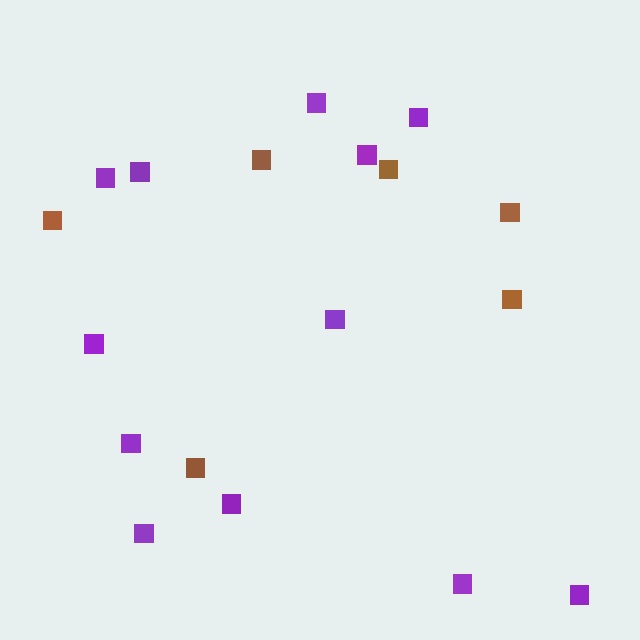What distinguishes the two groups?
There are 2 groups: one group of brown squares (6) and one group of purple squares (12).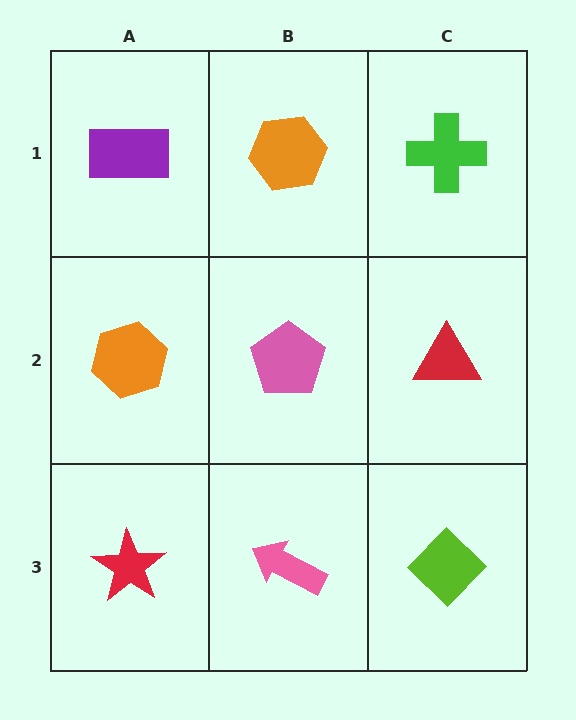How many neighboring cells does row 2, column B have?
4.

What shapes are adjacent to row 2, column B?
An orange hexagon (row 1, column B), a pink arrow (row 3, column B), an orange hexagon (row 2, column A), a red triangle (row 2, column C).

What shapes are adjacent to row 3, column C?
A red triangle (row 2, column C), a pink arrow (row 3, column B).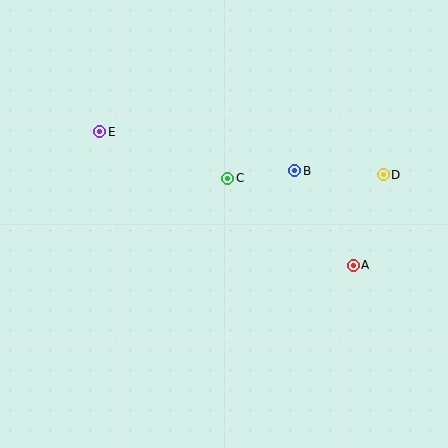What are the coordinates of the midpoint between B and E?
The midpoint between B and E is at (197, 151).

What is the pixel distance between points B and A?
The distance between B and A is 111 pixels.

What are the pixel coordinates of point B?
Point B is at (295, 171).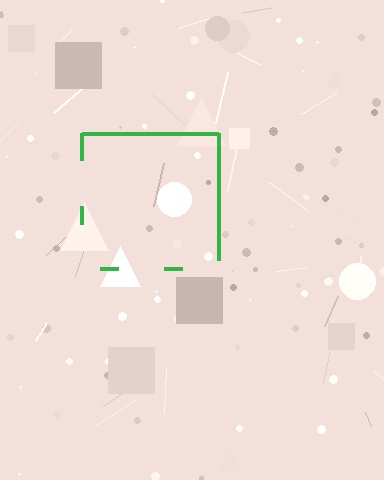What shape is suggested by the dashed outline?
The dashed outline suggests a square.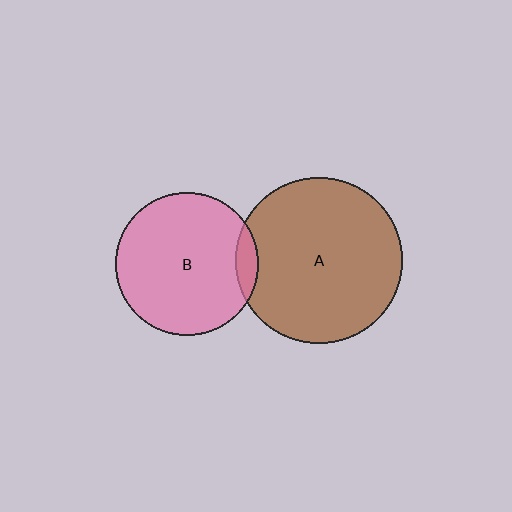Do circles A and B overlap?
Yes.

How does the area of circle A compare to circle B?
Approximately 1.4 times.